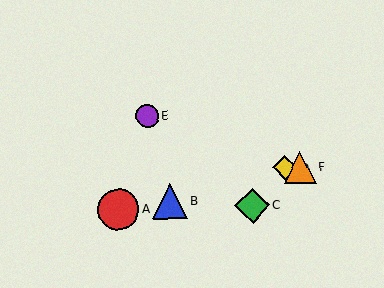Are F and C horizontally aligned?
No, F is at y≈167 and C is at y≈205.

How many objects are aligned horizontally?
2 objects (D, F) are aligned horizontally.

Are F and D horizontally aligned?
Yes, both are at y≈167.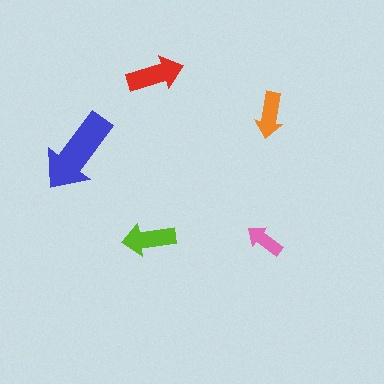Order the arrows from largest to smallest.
the blue one, the red one, the lime one, the orange one, the pink one.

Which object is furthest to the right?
The orange arrow is rightmost.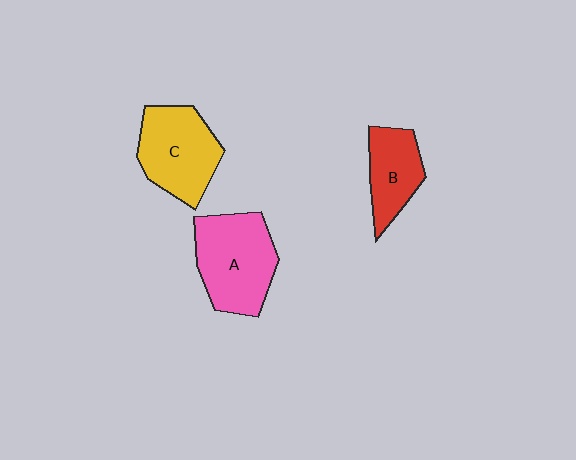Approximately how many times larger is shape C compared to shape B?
Approximately 1.4 times.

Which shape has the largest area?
Shape A (pink).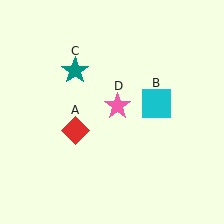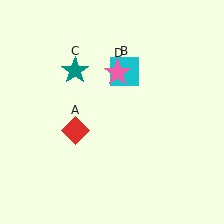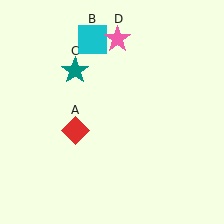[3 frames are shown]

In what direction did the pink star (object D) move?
The pink star (object D) moved up.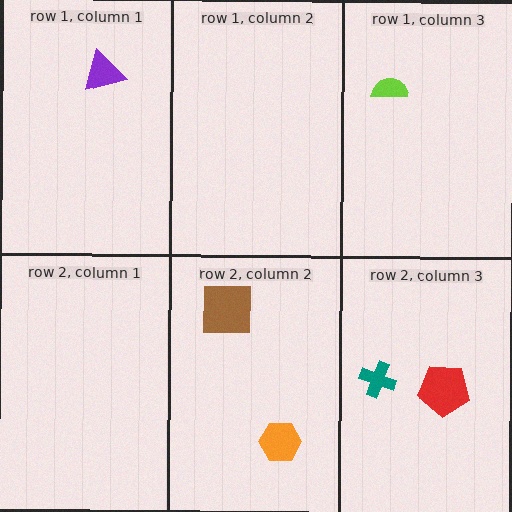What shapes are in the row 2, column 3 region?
The teal cross, the red pentagon.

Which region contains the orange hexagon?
The row 2, column 2 region.